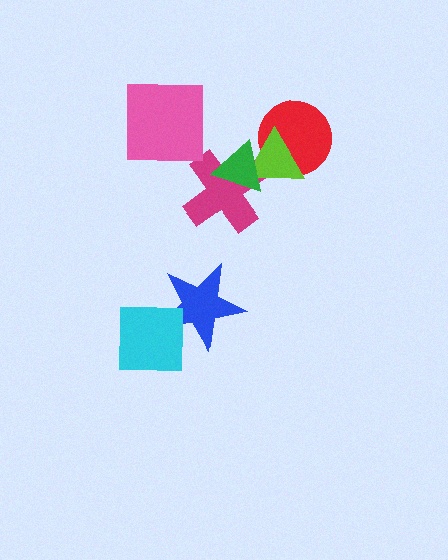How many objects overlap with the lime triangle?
3 objects overlap with the lime triangle.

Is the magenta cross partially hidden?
Yes, it is partially covered by another shape.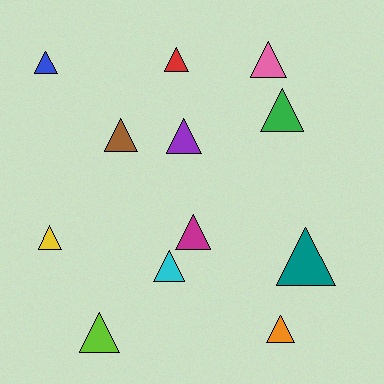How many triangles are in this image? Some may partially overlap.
There are 12 triangles.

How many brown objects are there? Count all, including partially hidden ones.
There is 1 brown object.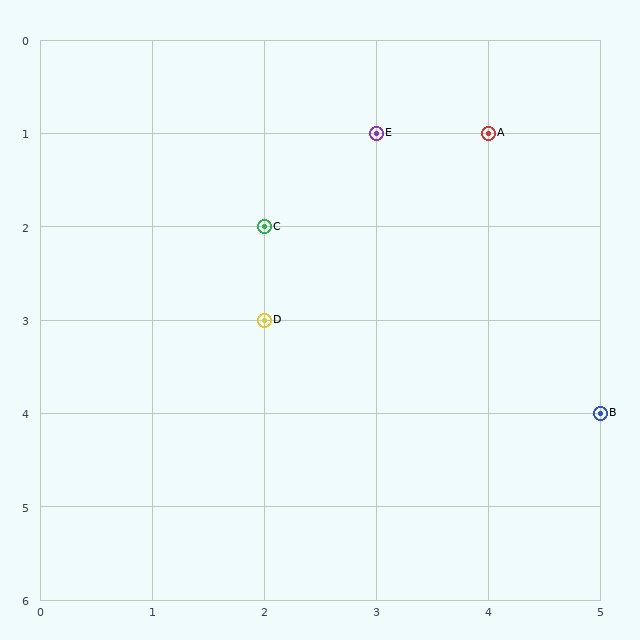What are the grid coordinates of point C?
Point C is at grid coordinates (2, 2).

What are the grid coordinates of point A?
Point A is at grid coordinates (4, 1).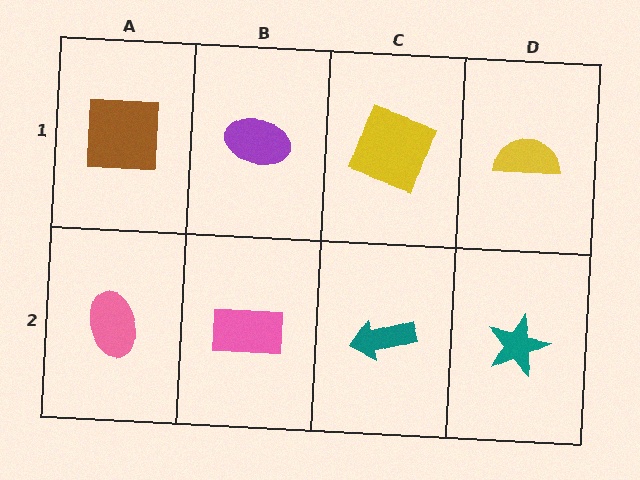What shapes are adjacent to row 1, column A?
A pink ellipse (row 2, column A), a purple ellipse (row 1, column B).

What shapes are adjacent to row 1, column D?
A teal star (row 2, column D), a yellow square (row 1, column C).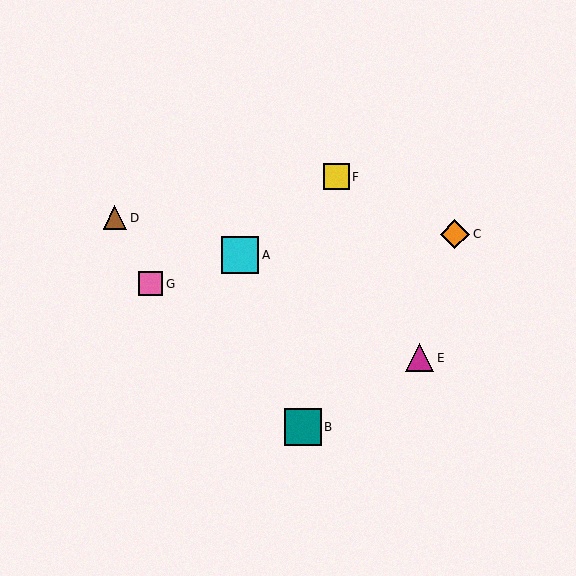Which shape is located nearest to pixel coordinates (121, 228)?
The brown triangle (labeled D) at (115, 218) is nearest to that location.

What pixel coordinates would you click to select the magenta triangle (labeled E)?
Click at (420, 358) to select the magenta triangle E.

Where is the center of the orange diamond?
The center of the orange diamond is at (455, 234).